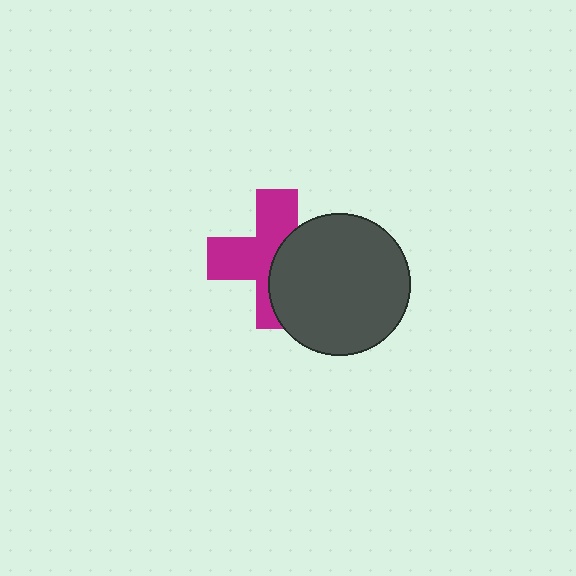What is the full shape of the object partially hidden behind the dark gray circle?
The partially hidden object is a magenta cross.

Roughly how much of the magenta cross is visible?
About half of it is visible (roughly 56%).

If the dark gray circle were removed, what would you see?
You would see the complete magenta cross.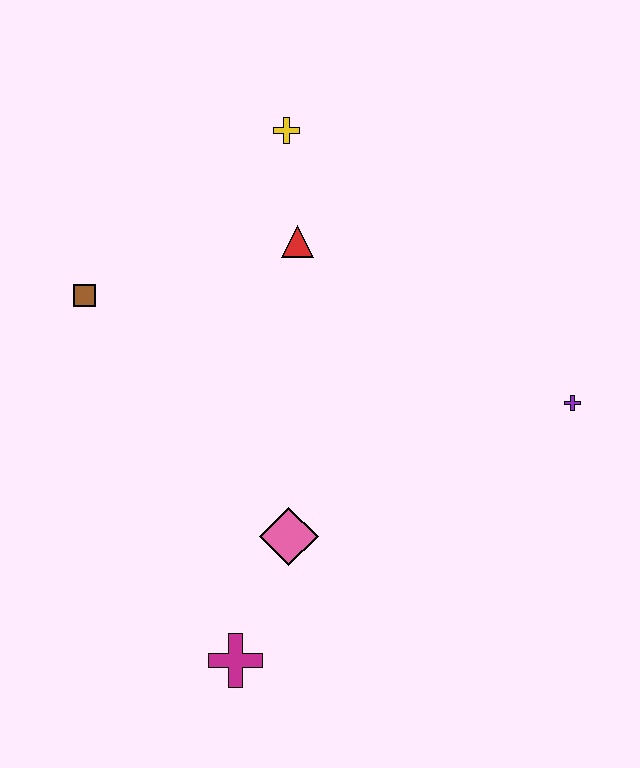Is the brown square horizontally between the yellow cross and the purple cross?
No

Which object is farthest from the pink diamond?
The yellow cross is farthest from the pink diamond.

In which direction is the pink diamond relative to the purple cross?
The pink diamond is to the left of the purple cross.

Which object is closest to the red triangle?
The yellow cross is closest to the red triangle.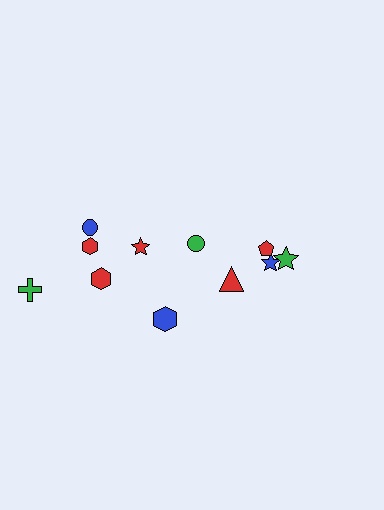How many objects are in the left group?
There are 7 objects.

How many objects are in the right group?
There are 4 objects.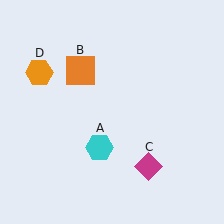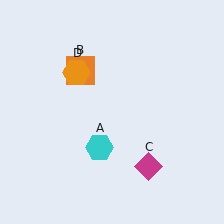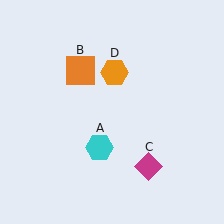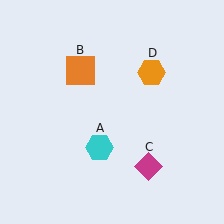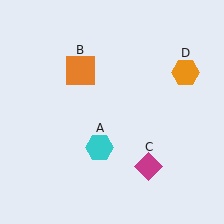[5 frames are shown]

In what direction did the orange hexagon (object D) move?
The orange hexagon (object D) moved right.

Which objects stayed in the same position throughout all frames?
Cyan hexagon (object A) and orange square (object B) and magenta diamond (object C) remained stationary.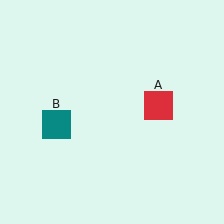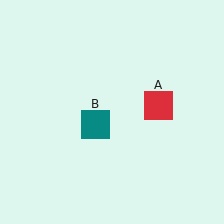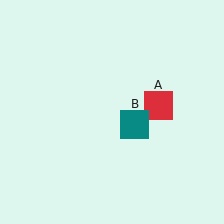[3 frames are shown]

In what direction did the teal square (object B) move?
The teal square (object B) moved right.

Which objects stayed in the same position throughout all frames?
Red square (object A) remained stationary.